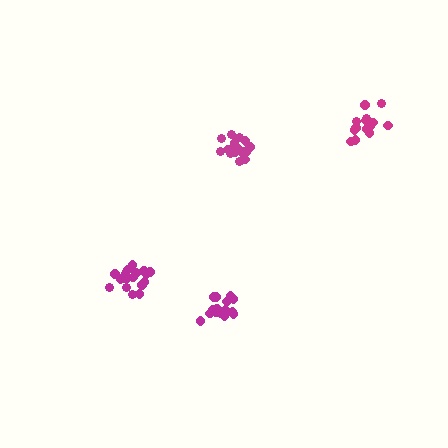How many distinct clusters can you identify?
There are 4 distinct clusters.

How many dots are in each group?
Group 1: 18 dots, Group 2: 16 dots, Group 3: 18 dots, Group 4: 14 dots (66 total).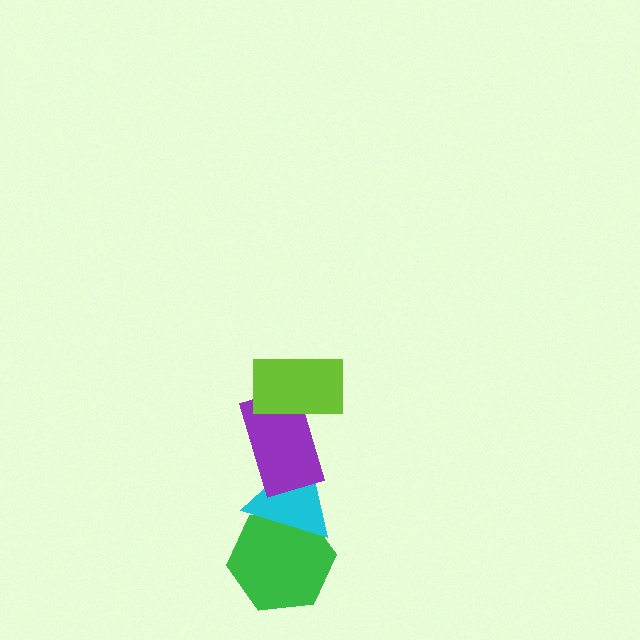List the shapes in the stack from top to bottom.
From top to bottom: the lime rectangle, the purple rectangle, the cyan triangle, the green hexagon.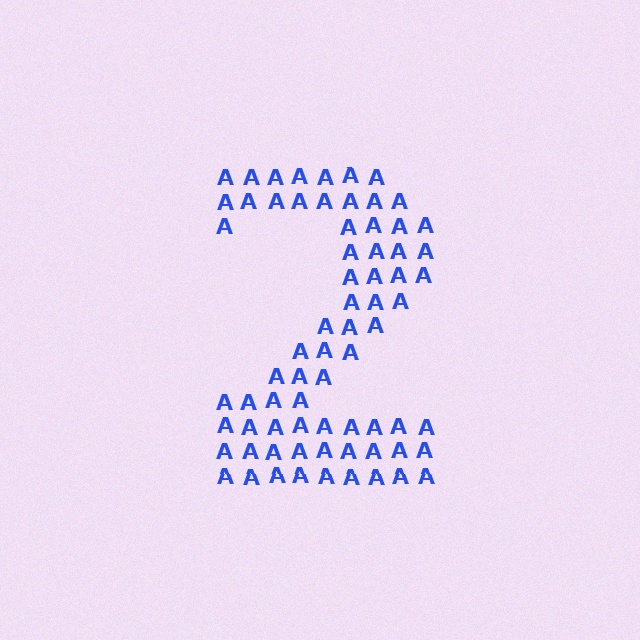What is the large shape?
The large shape is the digit 2.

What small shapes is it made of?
It is made of small letter A's.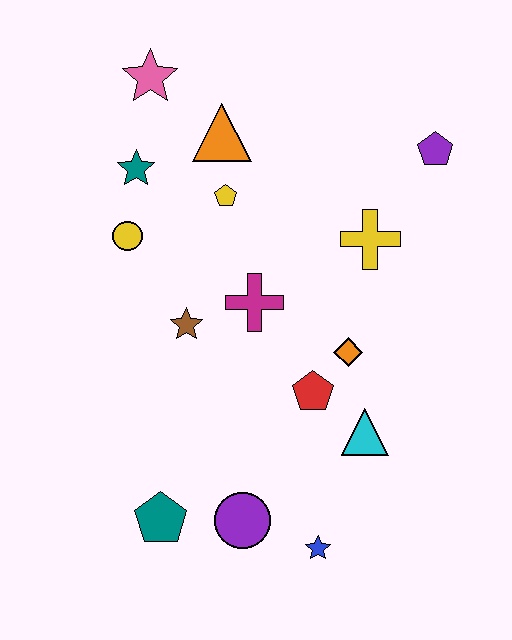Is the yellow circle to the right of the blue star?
No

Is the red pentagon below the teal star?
Yes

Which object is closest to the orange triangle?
The yellow pentagon is closest to the orange triangle.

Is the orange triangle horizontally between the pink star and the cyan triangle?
Yes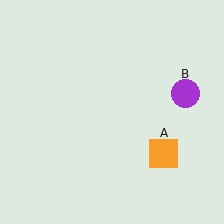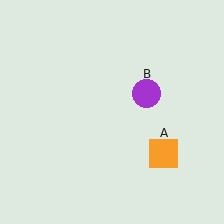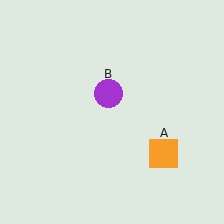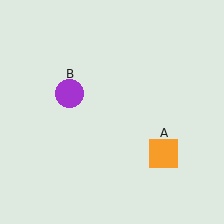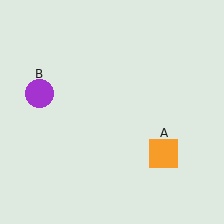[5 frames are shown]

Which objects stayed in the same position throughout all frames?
Orange square (object A) remained stationary.